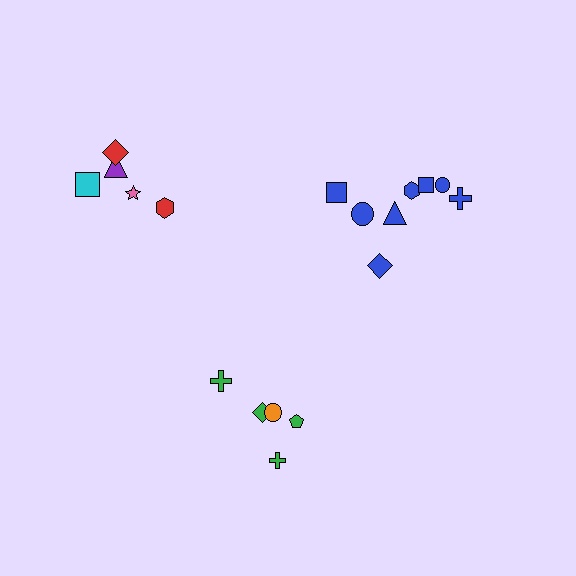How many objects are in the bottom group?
There are 5 objects.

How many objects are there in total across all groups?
There are 18 objects.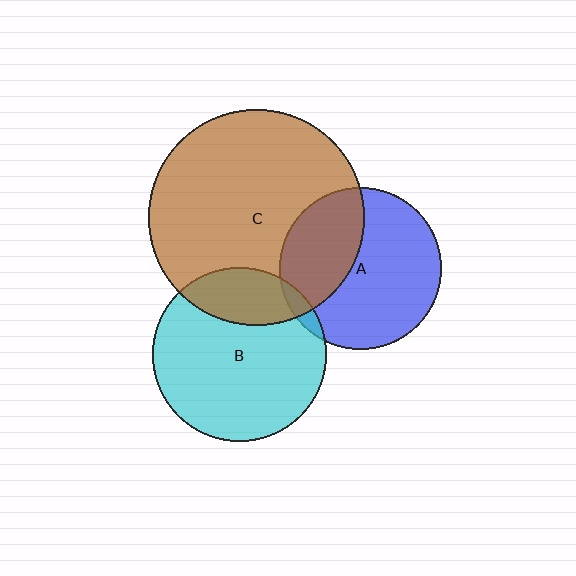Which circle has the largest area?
Circle C (brown).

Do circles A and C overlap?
Yes.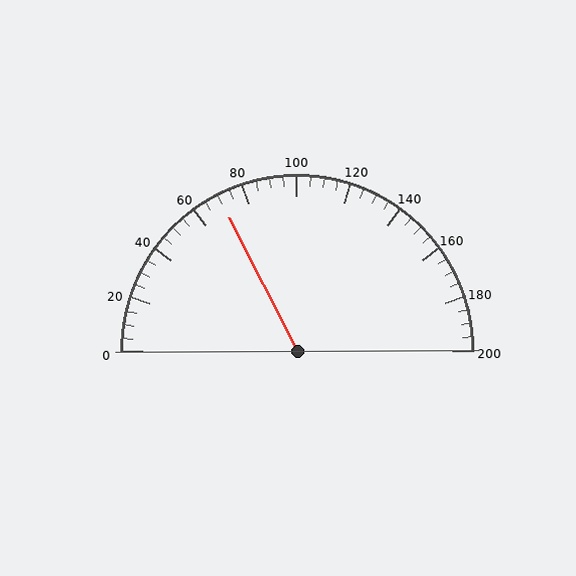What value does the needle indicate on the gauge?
The needle indicates approximately 70.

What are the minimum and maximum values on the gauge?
The gauge ranges from 0 to 200.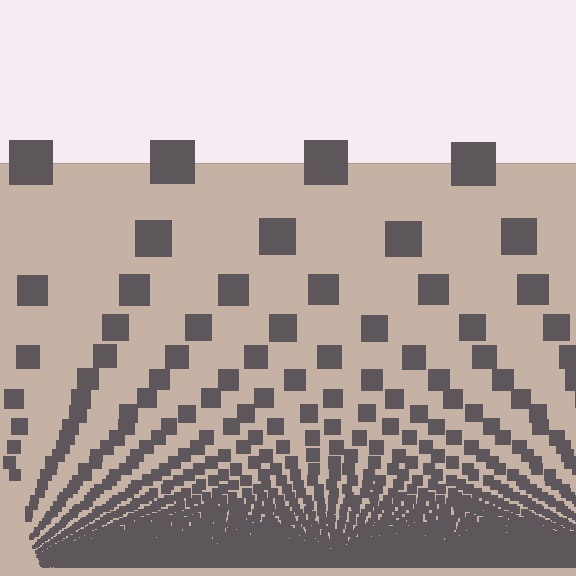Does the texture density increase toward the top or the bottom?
Density increases toward the bottom.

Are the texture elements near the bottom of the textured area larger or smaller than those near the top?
Smaller. The gradient is inverted — elements near the bottom are smaller and denser.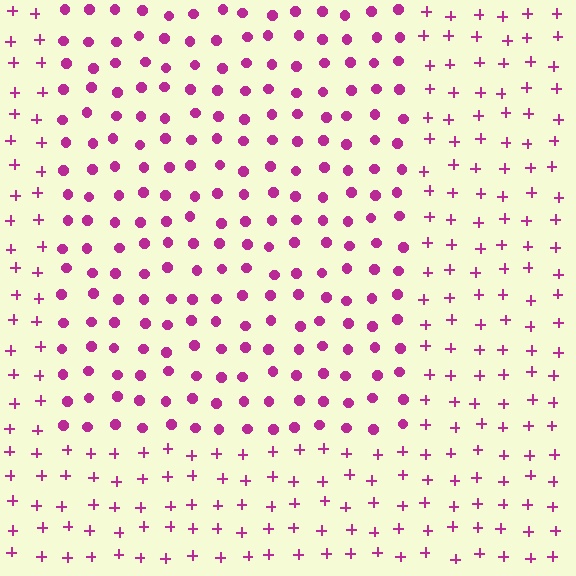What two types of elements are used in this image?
The image uses circles inside the rectangle region and plus signs outside it.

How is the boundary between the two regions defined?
The boundary is defined by a change in element shape: circles inside vs. plus signs outside. All elements share the same color and spacing.